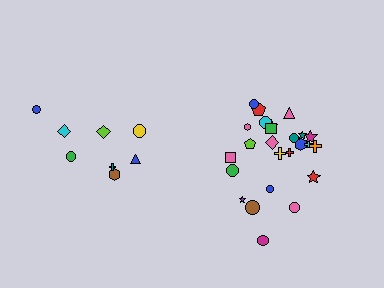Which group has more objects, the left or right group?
The right group.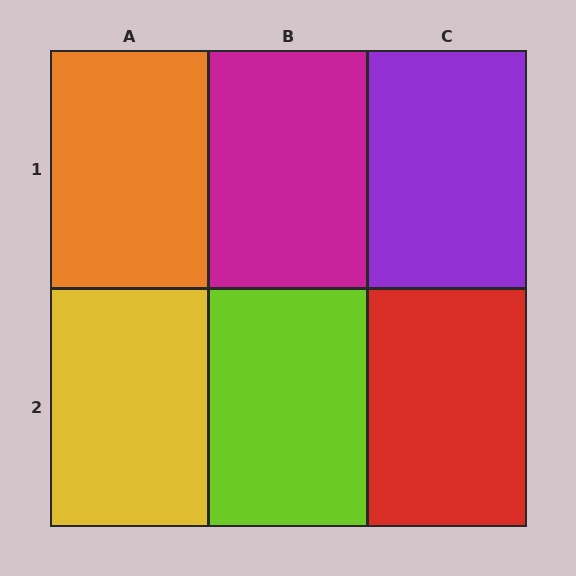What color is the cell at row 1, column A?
Orange.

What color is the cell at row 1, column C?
Purple.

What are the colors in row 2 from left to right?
Yellow, lime, red.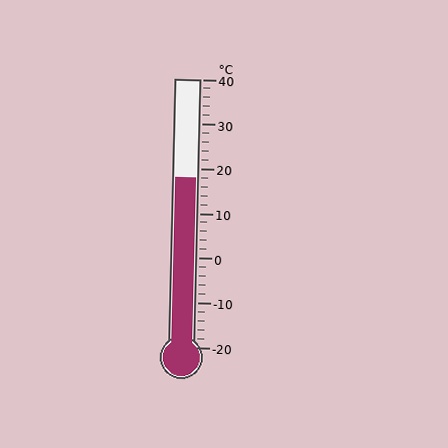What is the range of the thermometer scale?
The thermometer scale ranges from -20°C to 40°C.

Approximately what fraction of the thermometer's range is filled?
The thermometer is filled to approximately 65% of its range.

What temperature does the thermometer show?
The thermometer shows approximately 18°C.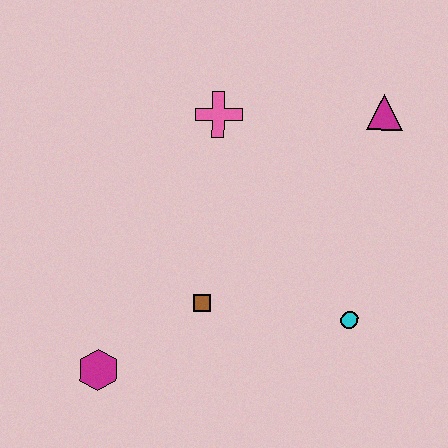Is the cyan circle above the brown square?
No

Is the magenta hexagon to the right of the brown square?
No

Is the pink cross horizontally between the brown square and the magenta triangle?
Yes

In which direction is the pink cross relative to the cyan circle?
The pink cross is above the cyan circle.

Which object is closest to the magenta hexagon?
The brown square is closest to the magenta hexagon.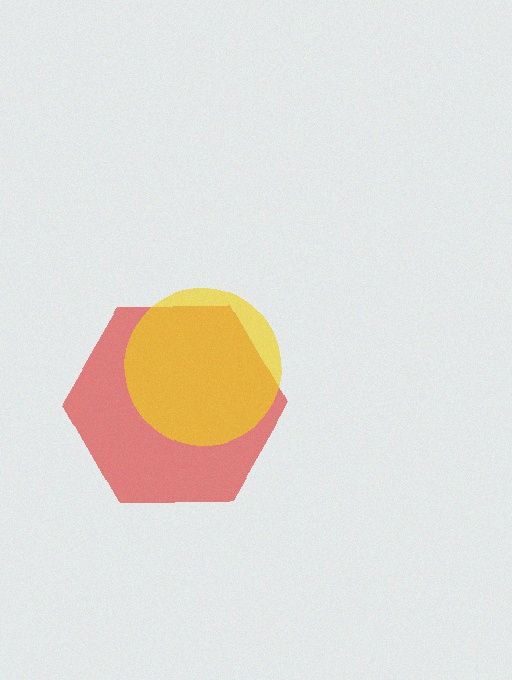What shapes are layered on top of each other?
The layered shapes are: a red hexagon, a yellow circle.